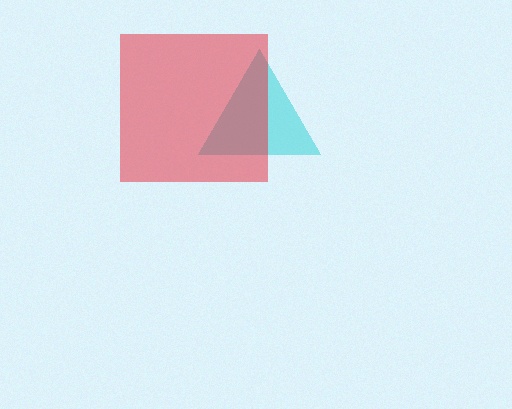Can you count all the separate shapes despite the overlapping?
Yes, there are 2 separate shapes.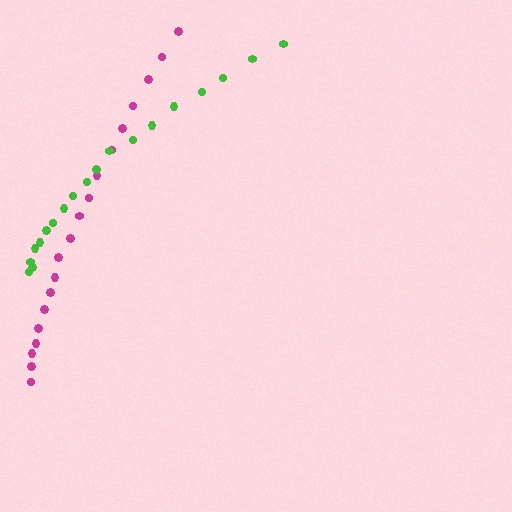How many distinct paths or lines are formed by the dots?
There are 2 distinct paths.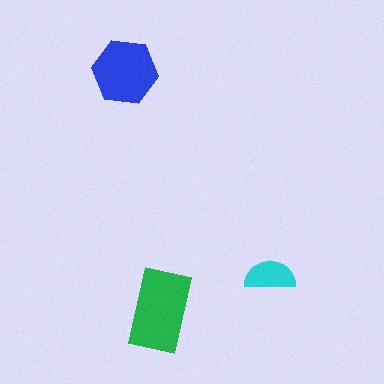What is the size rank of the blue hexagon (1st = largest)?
2nd.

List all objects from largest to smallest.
The green rectangle, the blue hexagon, the cyan semicircle.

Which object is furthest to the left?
The blue hexagon is leftmost.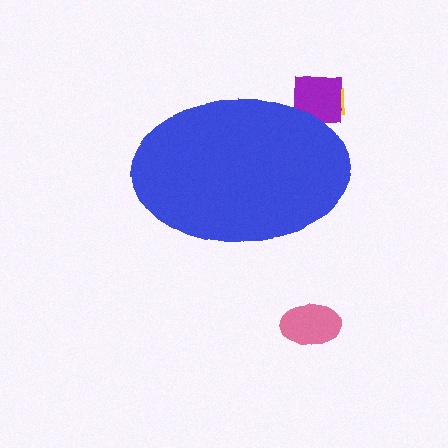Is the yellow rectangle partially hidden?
Yes, the yellow rectangle is partially hidden behind the blue ellipse.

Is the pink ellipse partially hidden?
No, the pink ellipse is fully visible.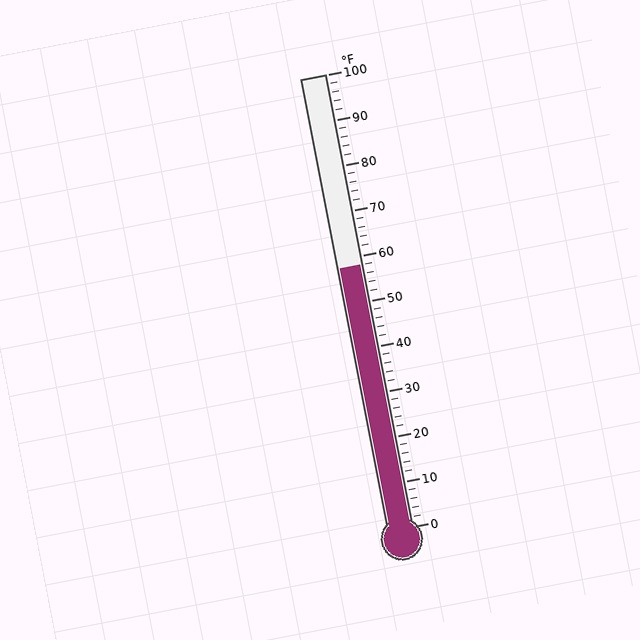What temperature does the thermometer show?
The thermometer shows approximately 58°F.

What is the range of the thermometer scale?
The thermometer scale ranges from 0°F to 100°F.